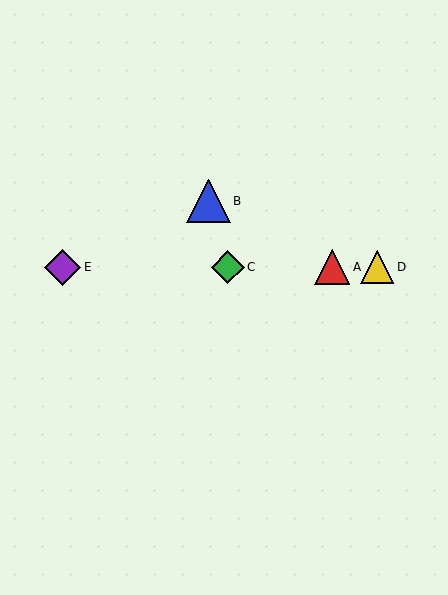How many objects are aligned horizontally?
4 objects (A, C, D, E) are aligned horizontally.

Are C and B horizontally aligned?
No, C is at y≈267 and B is at y≈201.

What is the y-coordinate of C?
Object C is at y≈267.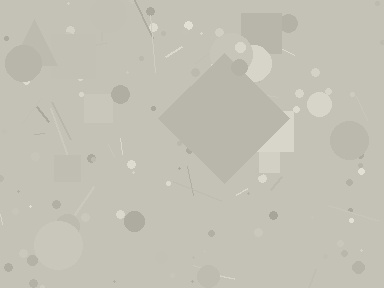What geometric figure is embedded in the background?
A diamond is embedded in the background.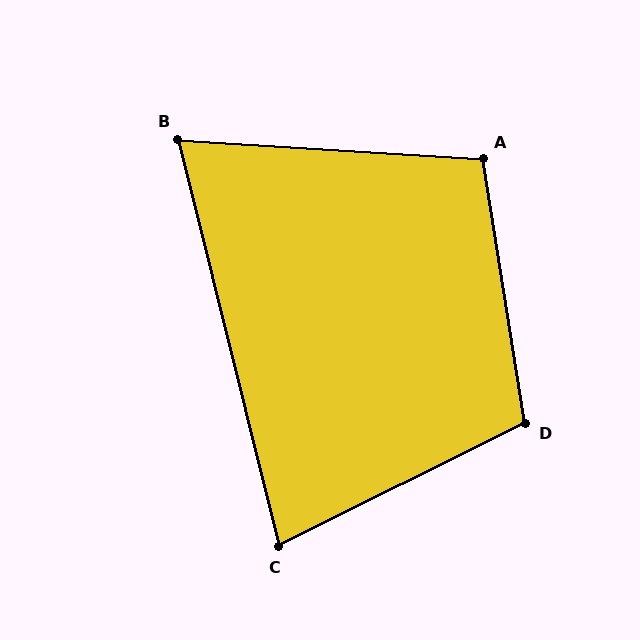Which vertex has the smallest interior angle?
B, at approximately 72 degrees.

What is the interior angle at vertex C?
Approximately 78 degrees (acute).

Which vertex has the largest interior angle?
D, at approximately 108 degrees.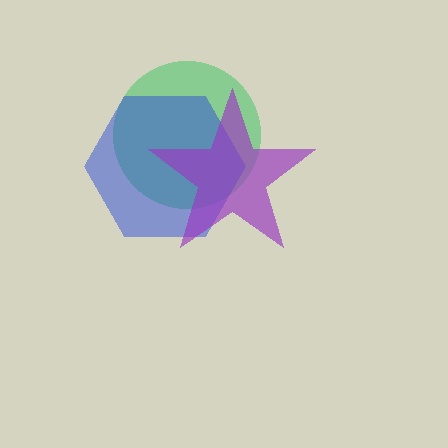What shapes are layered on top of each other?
The layered shapes are: a green circle, a blue hexagon, a purple star.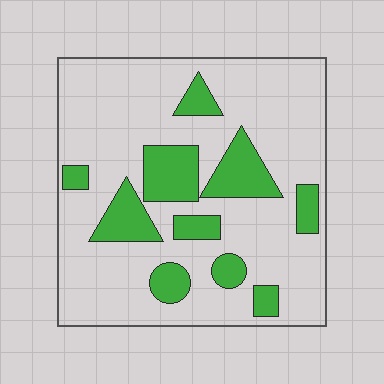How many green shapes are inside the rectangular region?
10.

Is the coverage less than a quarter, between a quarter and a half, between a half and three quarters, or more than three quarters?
Less than a quarter.